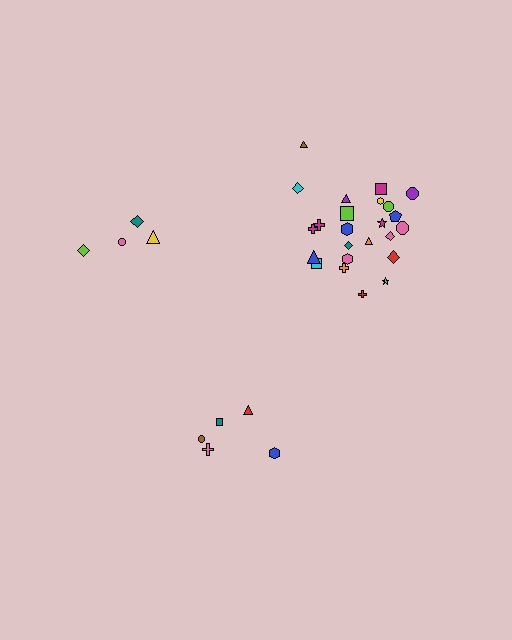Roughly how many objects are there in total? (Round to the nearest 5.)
Roughly 35 objects in total.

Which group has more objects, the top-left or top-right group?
The top-right group.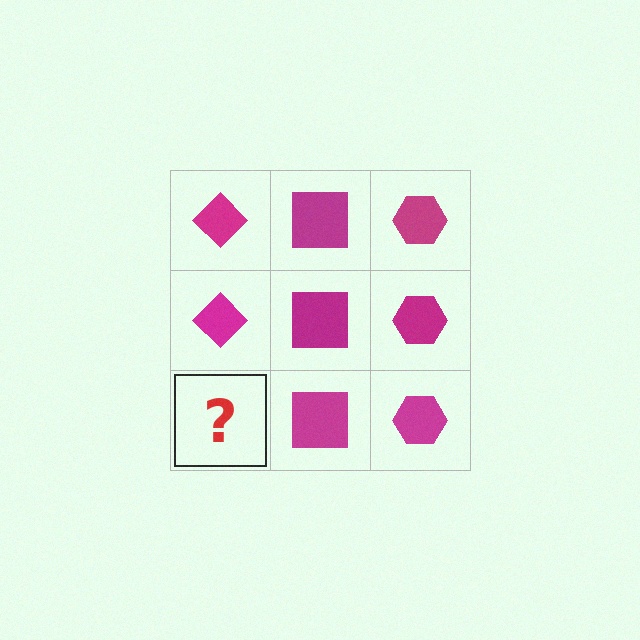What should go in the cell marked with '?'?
The missing cell should contain a magenta diamond.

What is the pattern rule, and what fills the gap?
The rule is that each column has a consistent shape. The gap should be filled with a magenta diamond.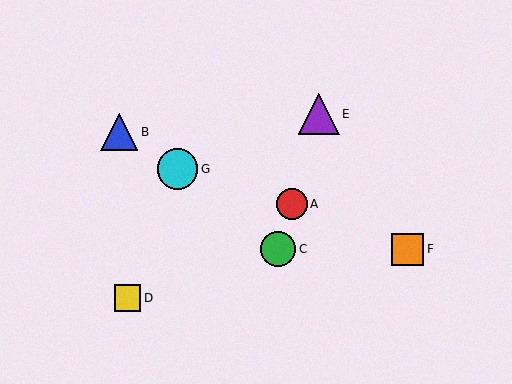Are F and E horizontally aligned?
No, F is at y≈249 and E is at y≈114.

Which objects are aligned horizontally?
Objects C, F are aligned horizontally.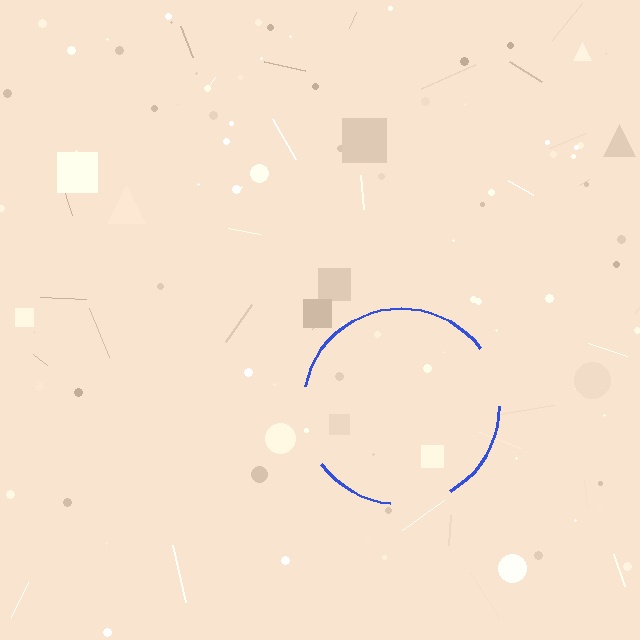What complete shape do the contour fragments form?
The contour fragments form a circle.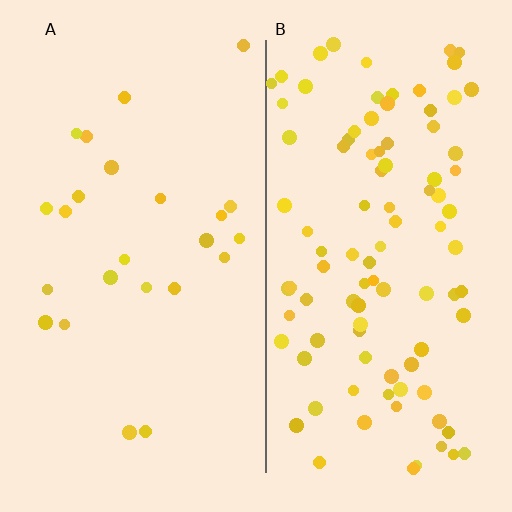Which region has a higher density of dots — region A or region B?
B (the right).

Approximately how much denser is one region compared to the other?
Approximately 4.0× — region B over region A.